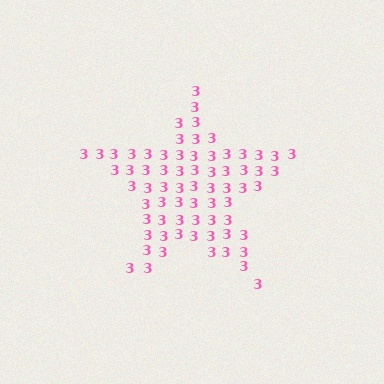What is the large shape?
The large shape is a star.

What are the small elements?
The small elements are digit 3's.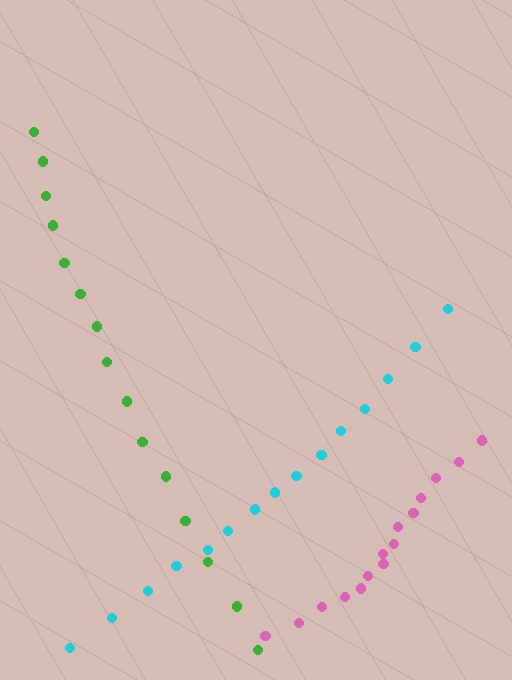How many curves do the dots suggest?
There are 3 distinct paths.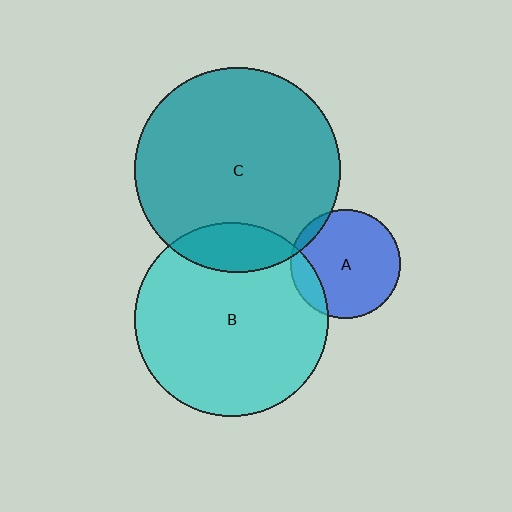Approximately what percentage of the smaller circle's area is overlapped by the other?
Approximately 15%.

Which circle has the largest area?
Circle C (teal).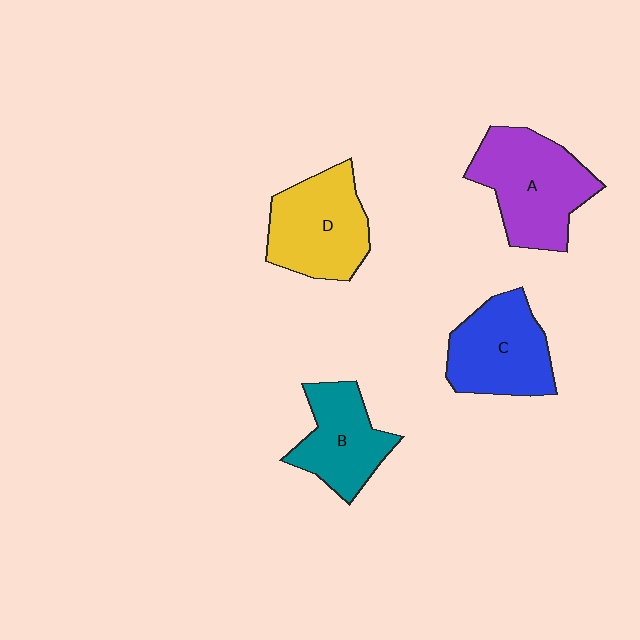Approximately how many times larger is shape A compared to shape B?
Approximately 1.4 times.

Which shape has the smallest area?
Shape B (teal).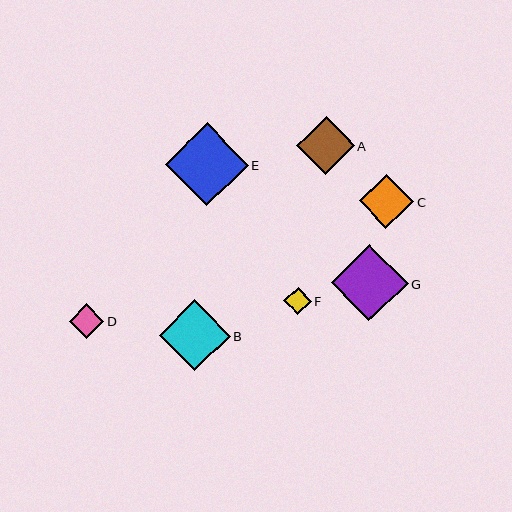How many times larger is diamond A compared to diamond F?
Diamond A is approximately 2.1 times the size of diamond F.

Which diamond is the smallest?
Diamond F is the smallest with a size of approximately 28 pixels.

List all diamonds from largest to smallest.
From largest to smallest: E, G, B, A, C, D, F.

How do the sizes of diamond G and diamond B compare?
Diamond G and diamond B are approximately the same size.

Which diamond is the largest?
Diamond E is the largest with a size of approximately 83 pixels.